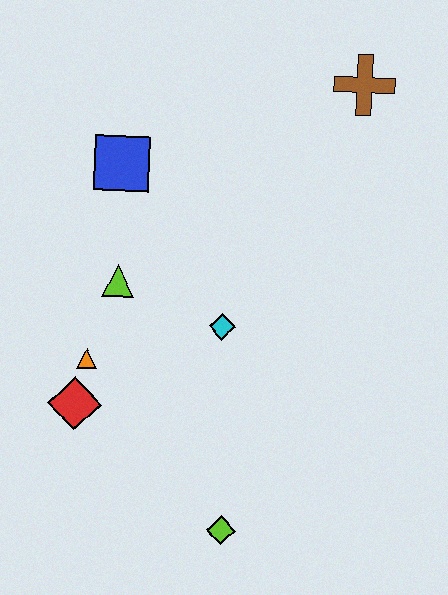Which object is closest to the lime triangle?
The orange triangle is closest to the lime triangle.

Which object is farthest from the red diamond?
The brown cross is farthest from the red diamond.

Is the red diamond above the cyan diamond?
No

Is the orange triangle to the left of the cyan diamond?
Yes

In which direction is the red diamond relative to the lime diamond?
The red diamond is to the left of the lime diamond.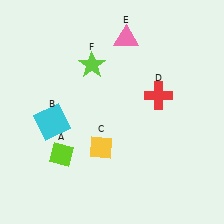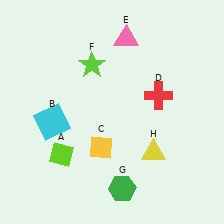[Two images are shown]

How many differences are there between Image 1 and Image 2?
There are 2 differences between the two images.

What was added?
A green hexagon (G), a yellow triangle (H) were added in Image 2.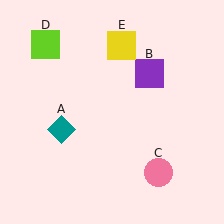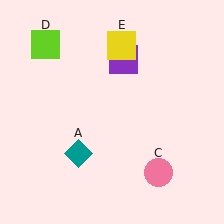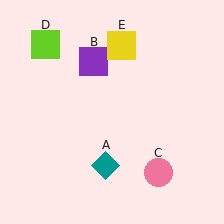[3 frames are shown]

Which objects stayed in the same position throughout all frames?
Pink circle (object C) and lime square (object D) and yellow square (object E) remained stationary.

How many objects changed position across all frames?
2 objects changed position: teal diamond (object A), purple square (object B).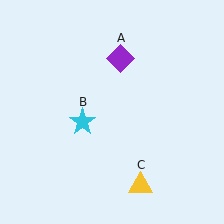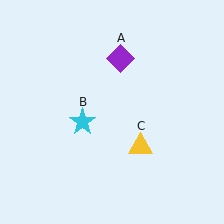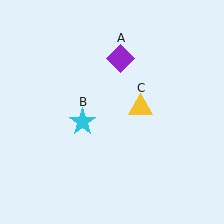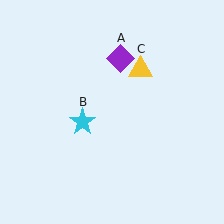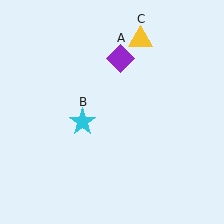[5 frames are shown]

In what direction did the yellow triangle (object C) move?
The yellow triangle (object C) moved up.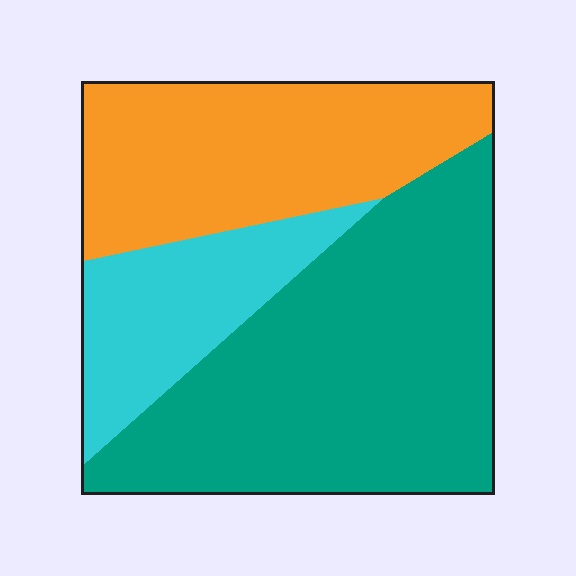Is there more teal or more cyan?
Teal.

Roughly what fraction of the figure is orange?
Orange takes up about one third (1/3) of the figure.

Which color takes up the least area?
Cyan, at roughly 20%.